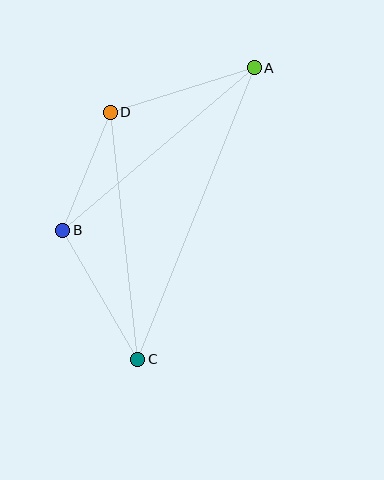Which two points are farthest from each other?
Points A and C are farthest from each other.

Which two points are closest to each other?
Points B and D are closest to each other.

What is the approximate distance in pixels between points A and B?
The distance between A and B is approximately 251 pixels.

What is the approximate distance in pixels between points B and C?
The distance between B and C is approximately 149 pixels.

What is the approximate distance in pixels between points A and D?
The distance between A and D is approximately 150 pixels.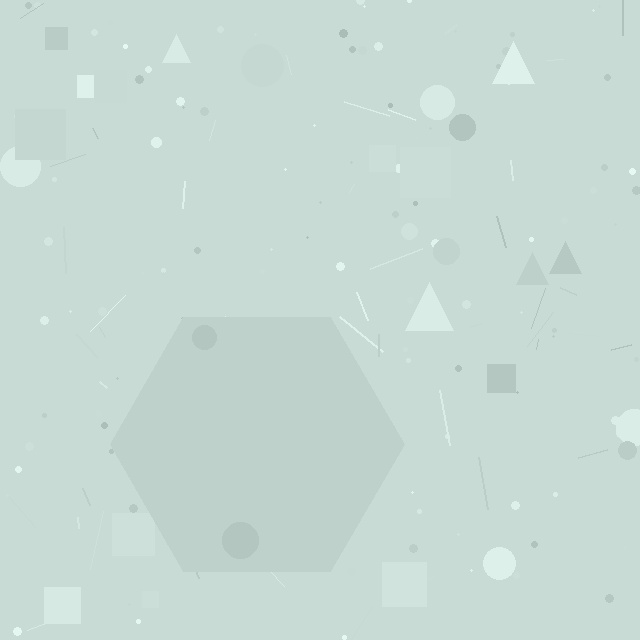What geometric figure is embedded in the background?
A hexagon is embedded in the background.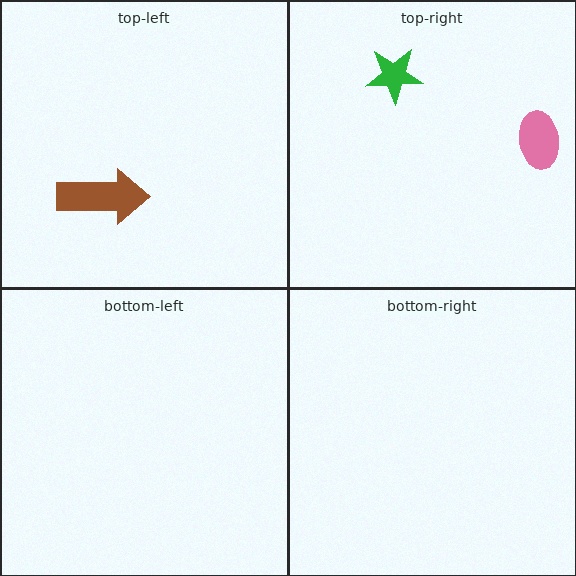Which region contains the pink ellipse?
The top-right region.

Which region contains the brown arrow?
The top-left region.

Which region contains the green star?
The top-right region.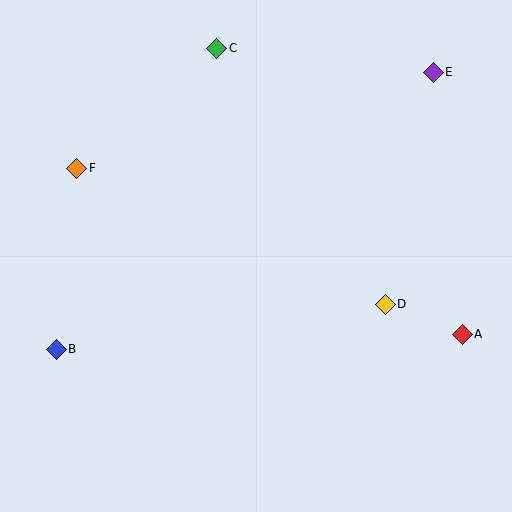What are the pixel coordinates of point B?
Point B is at (56, 349).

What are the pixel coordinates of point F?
Point F is at (77, 168).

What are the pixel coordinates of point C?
Point C is at (217, 48).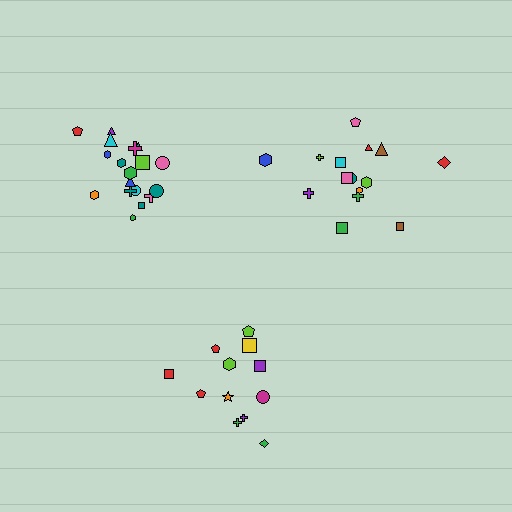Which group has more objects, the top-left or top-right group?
The top-left group.